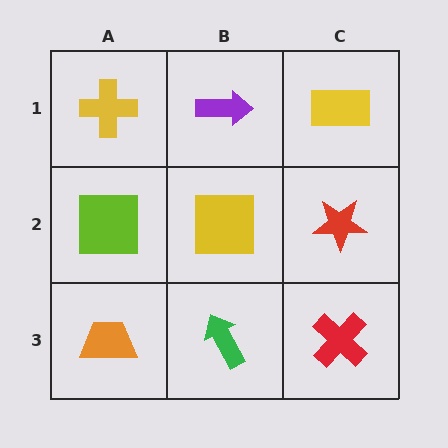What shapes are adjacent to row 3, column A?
A lime square (row 2, column A), a green arrow (row 3, column B).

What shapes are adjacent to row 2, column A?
A yellow cross (row 1, column A), an orange trapezoid (row 3, column A), a yellow square (row 2, column B).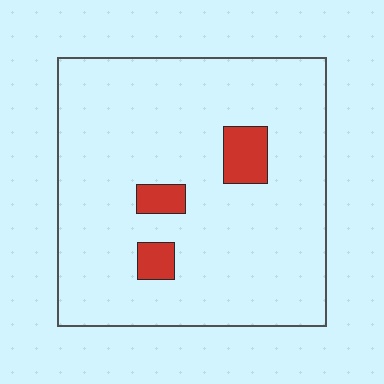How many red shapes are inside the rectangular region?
3.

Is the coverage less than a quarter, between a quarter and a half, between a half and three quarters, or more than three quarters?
Less than a quarter.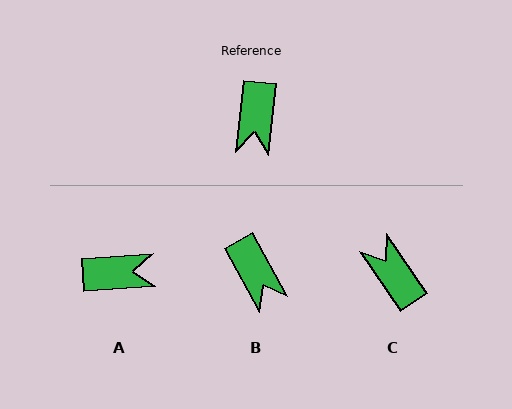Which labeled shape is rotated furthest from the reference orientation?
C, about 140 degrees away.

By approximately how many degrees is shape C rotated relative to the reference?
Approximately 140 degrees clockwise.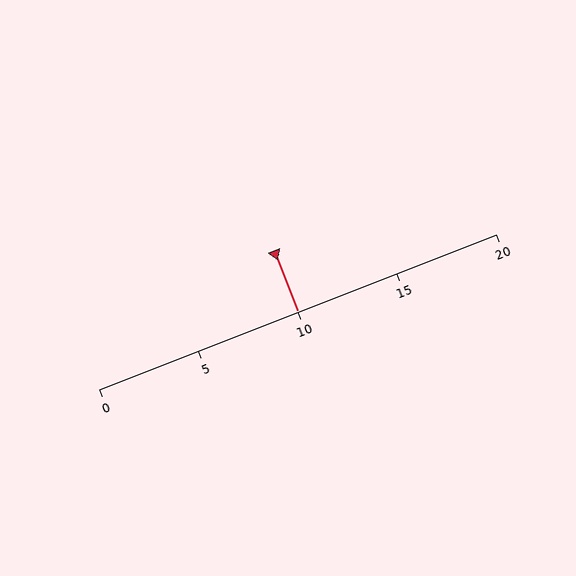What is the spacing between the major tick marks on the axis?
The major ticks are spaced 5 apart.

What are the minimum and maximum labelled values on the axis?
The axis runs from 0 to 20.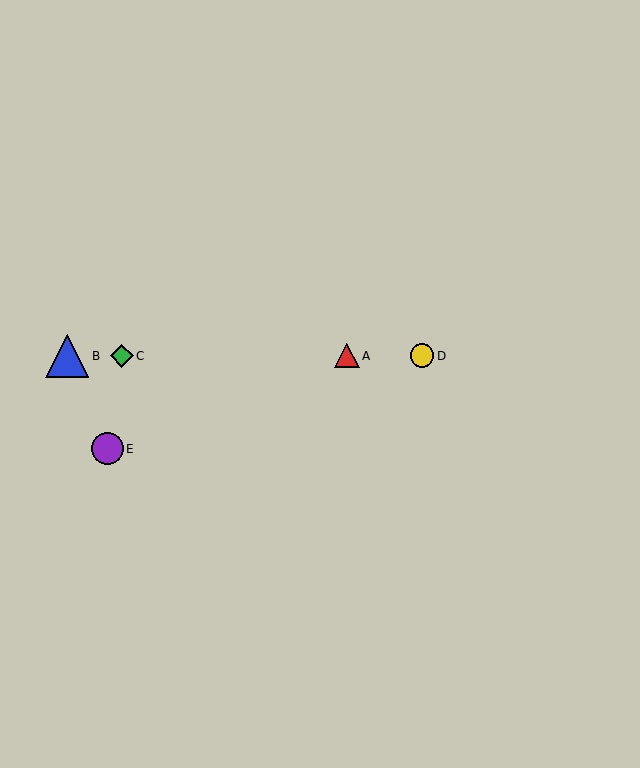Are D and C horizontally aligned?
Yes, both are at y≈356.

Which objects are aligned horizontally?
Objects A, B, C, D are aligned horizontally.